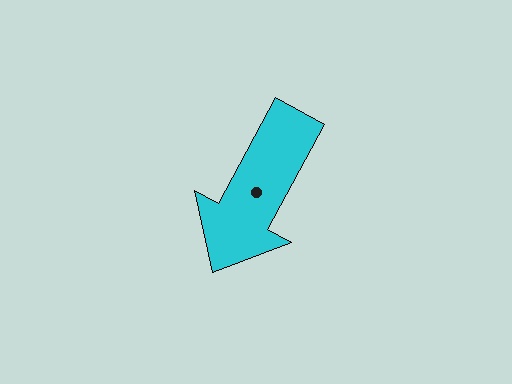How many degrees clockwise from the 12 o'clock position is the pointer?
Approximately 208 degrees.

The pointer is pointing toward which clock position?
Roughly 7 o'clock.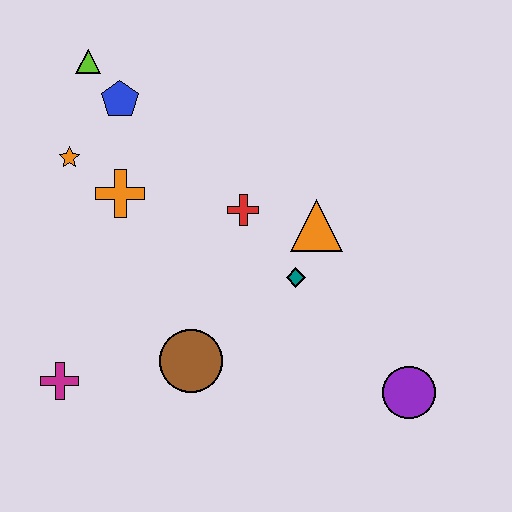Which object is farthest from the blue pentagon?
The purple circle is farthest from the blue pentagon.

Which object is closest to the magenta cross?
The brown circle is closest to the magenta cross.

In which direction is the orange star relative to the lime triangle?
The orange star is below the lime triangle.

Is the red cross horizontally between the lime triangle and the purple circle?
Yes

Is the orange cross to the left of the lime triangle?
No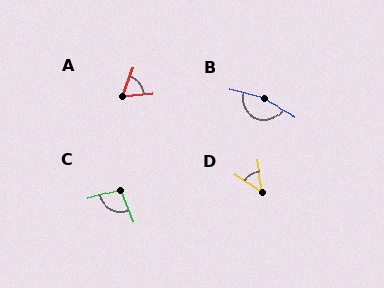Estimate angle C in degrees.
Approximately 96 degrees.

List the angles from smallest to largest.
D (47°), A (65°), C (96°), B (164°).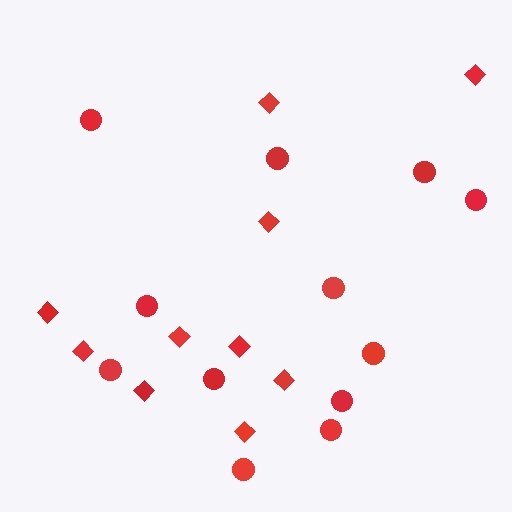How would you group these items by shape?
There are 2 groups: one group of circles (12) and one group of diamonds (10).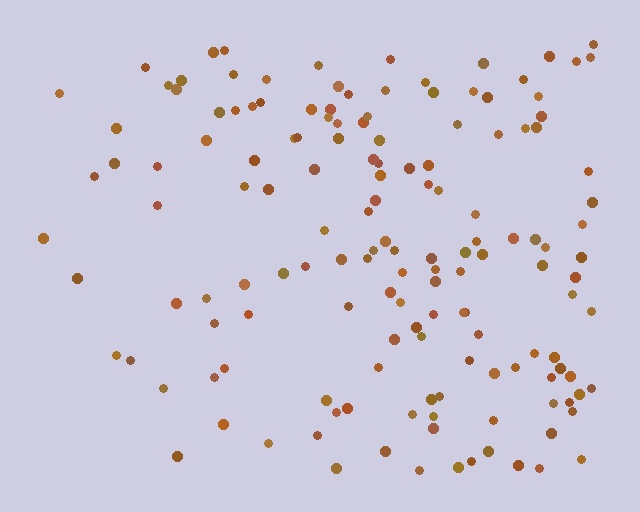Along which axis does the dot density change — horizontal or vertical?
Horizontal.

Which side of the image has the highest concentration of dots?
The right.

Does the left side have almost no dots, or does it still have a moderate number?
Still a moderate number, just noticeably fewer than the right.